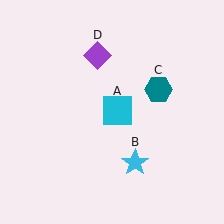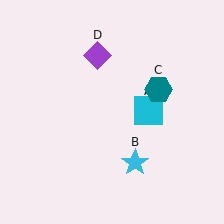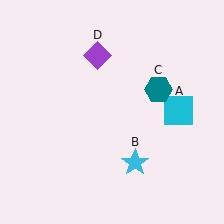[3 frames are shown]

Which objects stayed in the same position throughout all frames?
Cyan star (object B) and teal hexagon (object C) and purple diamond (object D) remained stationary.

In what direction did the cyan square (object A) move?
The cyan square (object A) moved right.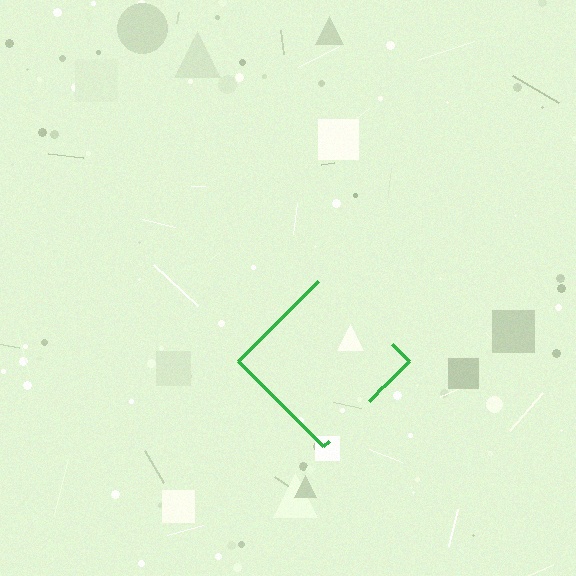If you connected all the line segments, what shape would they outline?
They would outline a diamond.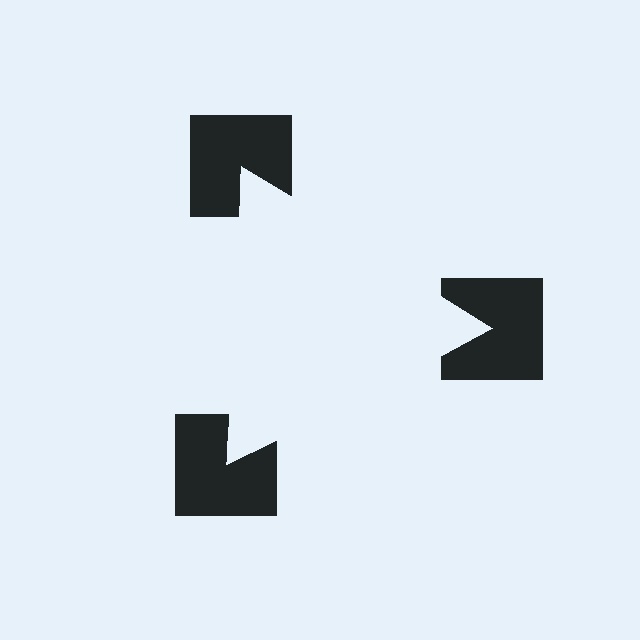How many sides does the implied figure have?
3 sides.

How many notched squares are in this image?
There are 3 — one at each vertex of the illusory triangle.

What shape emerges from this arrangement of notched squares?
An illusory triangle — its edges are inferred from the aligned wedge cuts in the notched squares, not physically drawn.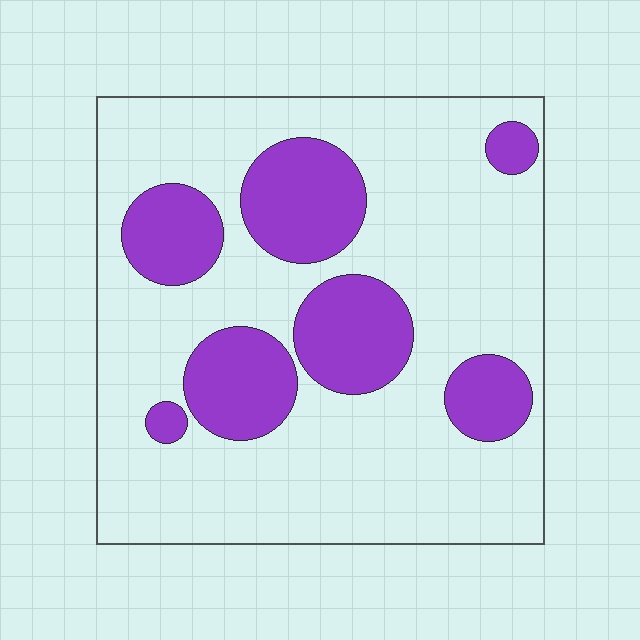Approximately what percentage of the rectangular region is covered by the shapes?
Approximately 25%.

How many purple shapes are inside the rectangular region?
7.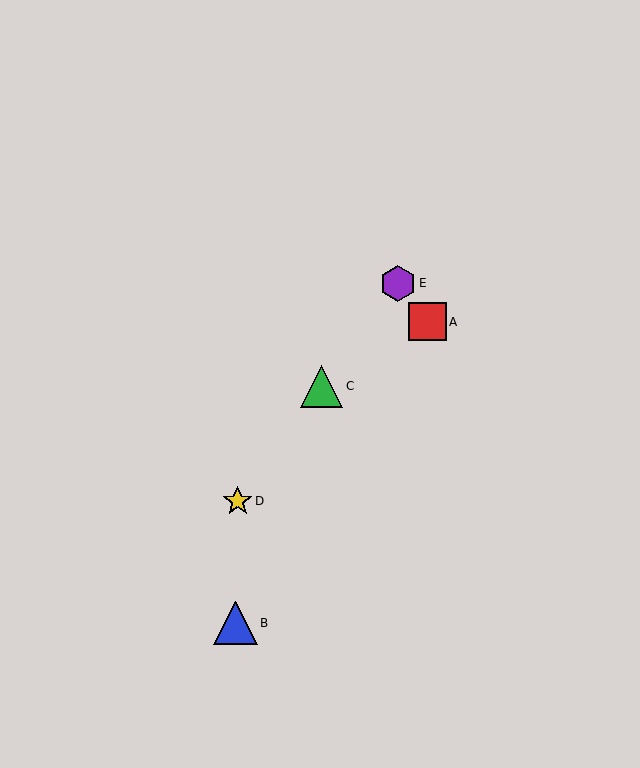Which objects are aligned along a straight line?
Objects C, D, E are aligned along a straight line.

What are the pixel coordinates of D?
Object D is at (238, 501).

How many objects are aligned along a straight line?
3 objects (C, D, E) are aligned along a straight line.